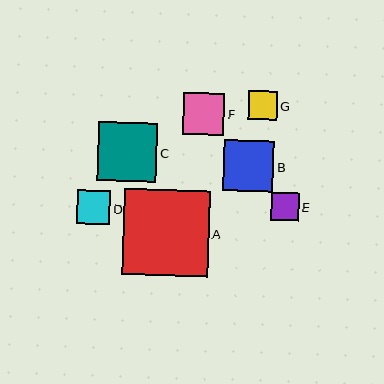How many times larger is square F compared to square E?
Square F is approximately 1.5 times the size of square E.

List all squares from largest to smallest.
From largest to smallest: A, C, B, F, D, G, E.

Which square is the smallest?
Square E is the smallest with a size of approximately 28 pixels.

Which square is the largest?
Square A is the largest with a size of approximately 85 pixels.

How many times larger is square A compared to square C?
Square A is approximately 1.4 times the size of square C.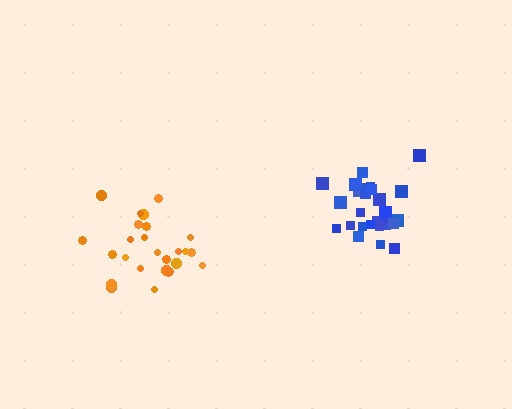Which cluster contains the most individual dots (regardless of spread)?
Blue (28).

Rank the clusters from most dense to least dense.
blue, orange.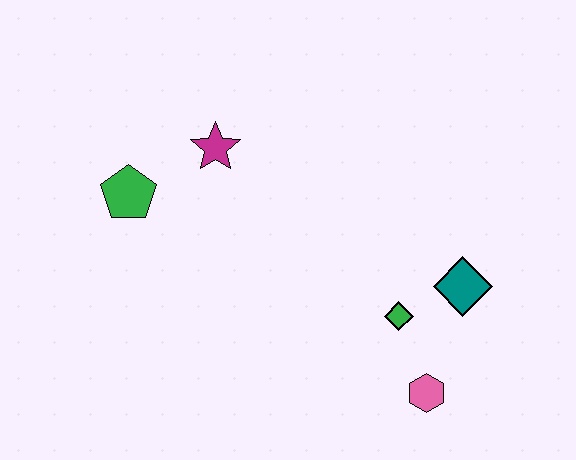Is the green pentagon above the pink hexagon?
Yes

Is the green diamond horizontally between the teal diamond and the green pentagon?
Yes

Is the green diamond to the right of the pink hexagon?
No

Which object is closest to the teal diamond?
The green diamond is closest to the teal diamond.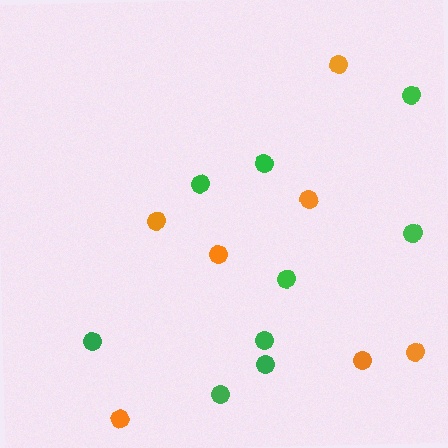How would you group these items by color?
There are 2 groups: one group of orange circles (7) and one group of green circles (9).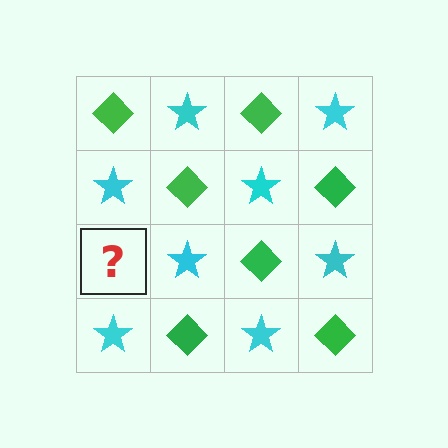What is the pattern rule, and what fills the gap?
The rule is that it alternates green diamond and cyan star in a checkerboard pattern. The gap should be filled with a green diamond.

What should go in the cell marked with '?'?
The missing cell should contain a green diamond.